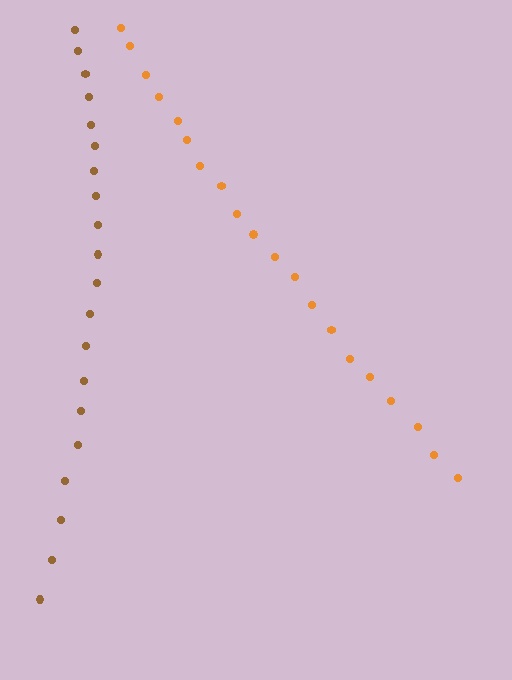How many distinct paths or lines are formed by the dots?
There are 2 distinct paths.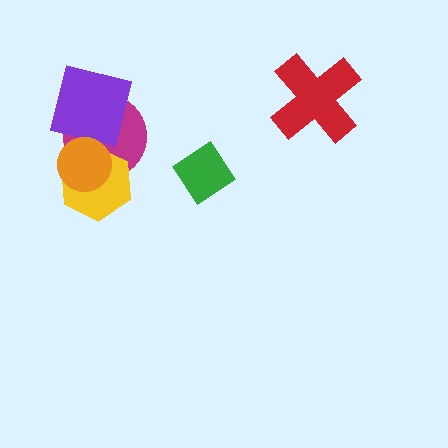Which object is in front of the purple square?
The orange circle is in front of the purple square.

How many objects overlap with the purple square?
2 objects overlap with the purple square.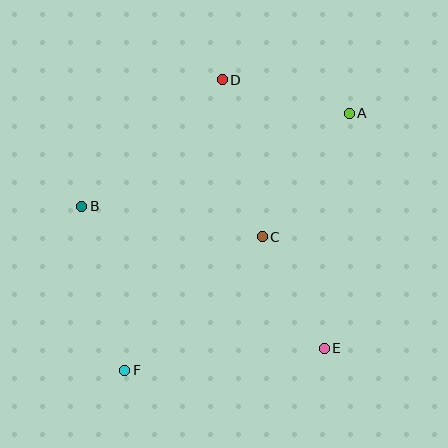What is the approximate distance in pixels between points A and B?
The distance between A and B is approximately 283 pixels.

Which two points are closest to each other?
Points C and E are closest to each other.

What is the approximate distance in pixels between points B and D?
The distance between B and D is approximately 189 pixels.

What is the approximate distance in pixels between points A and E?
The distance between A and E is approximately 236 pixels.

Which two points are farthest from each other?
Points A and F are farthest from each other.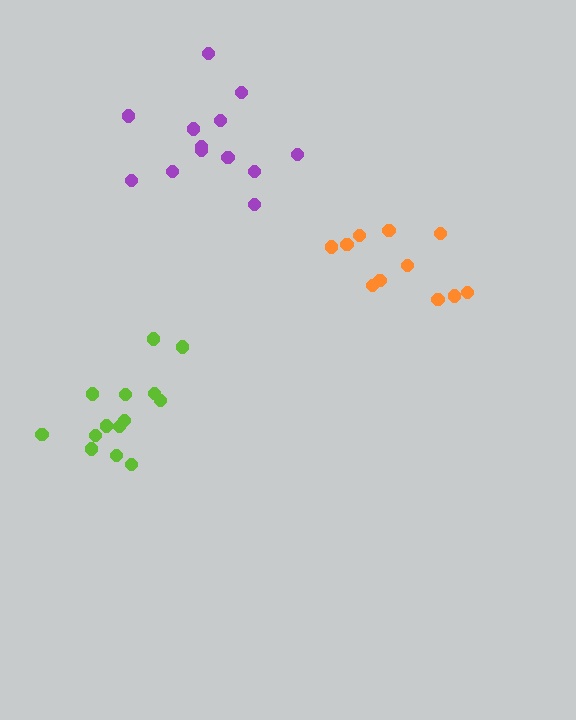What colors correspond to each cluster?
The clusters are colored: lime, orange, purple.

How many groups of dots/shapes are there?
There are 3 groups.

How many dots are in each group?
Group 1: 14 dots, Group 2: 11 dots, Group 3: 13 dots (38 total).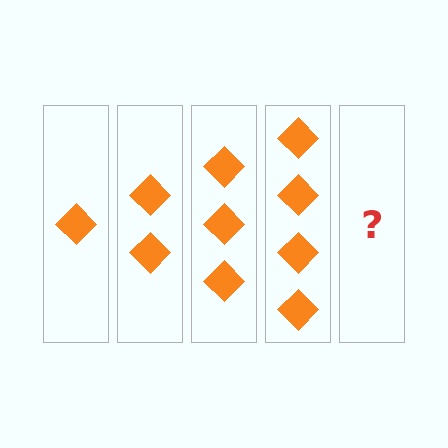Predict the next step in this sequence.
The next step is 5 diamonds.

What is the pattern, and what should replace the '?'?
The pattern is that each step adds one more diamond. The '?' should be 5 diamonds.